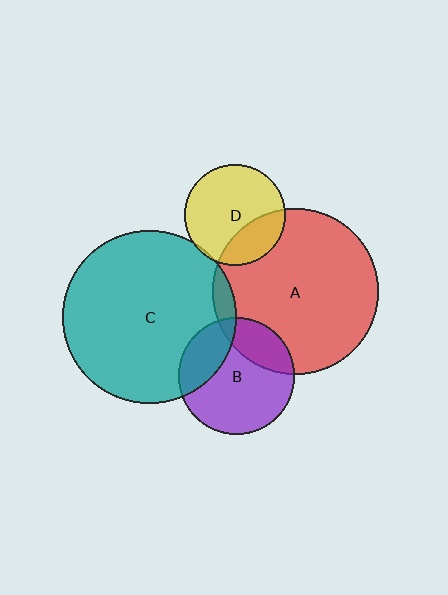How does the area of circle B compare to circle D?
Approximately 1.3 times.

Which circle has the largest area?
Circle C (teal).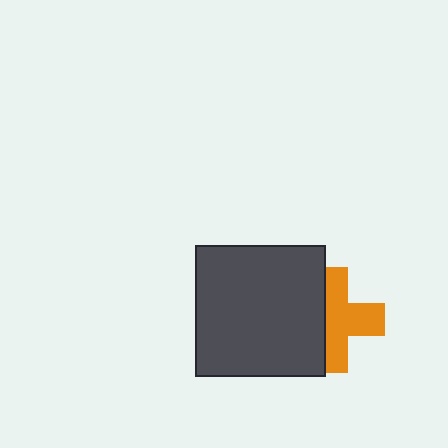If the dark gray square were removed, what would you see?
You would see the complete orange cross.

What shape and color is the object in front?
The object in front is a dark gray square.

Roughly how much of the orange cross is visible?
About half of it is visible (roughly 62%).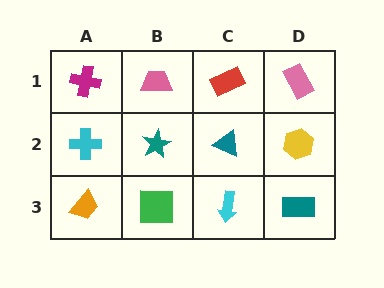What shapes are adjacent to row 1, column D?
A yellow hexagon (row 2, column D), a red rectangle (row 1, column C).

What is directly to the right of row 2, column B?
A teal triangle.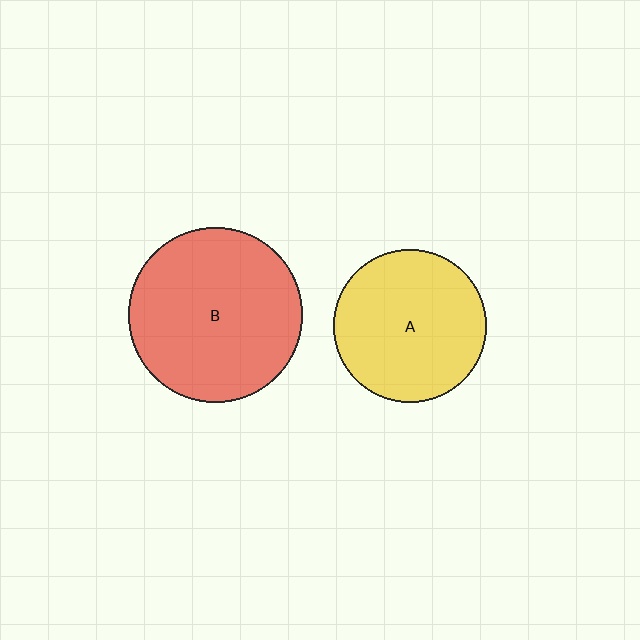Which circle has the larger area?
Circle B (red).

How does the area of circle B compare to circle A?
Approximately 1.3 times.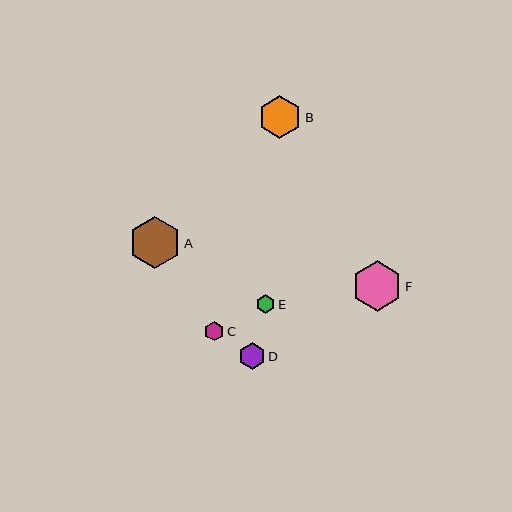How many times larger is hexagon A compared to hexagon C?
Hexagon A is approximately 2.8 times the size of hexagon C.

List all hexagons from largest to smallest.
From largest to smallest: A, F, B, D, C, E.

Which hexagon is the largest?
Hexagon A is the largest with a size of approximately 52 pixels.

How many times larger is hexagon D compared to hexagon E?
Hexagon D is approximately 1.4 times the size of hexagon E.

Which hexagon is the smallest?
Hexagon E is the smallest with a size of approximately 19 pixels.